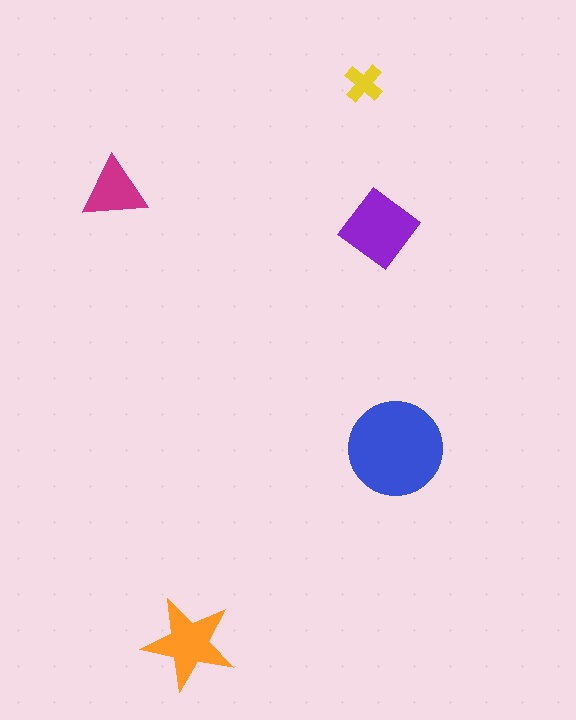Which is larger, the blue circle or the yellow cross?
The blue circle.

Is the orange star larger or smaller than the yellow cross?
Larger.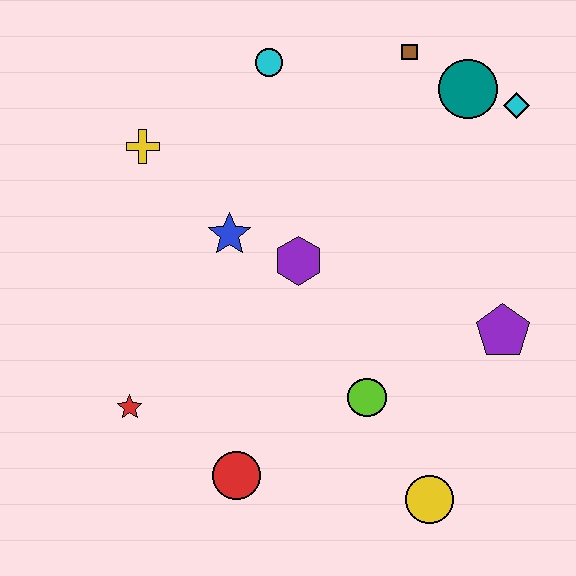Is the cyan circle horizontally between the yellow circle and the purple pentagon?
No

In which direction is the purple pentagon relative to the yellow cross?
The purple pentagon is to the right of the yellow cross.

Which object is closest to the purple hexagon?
The blue star is closest to the purple hexagon.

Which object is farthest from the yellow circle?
The cyan circle is farthest from the yellow circle.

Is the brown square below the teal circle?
No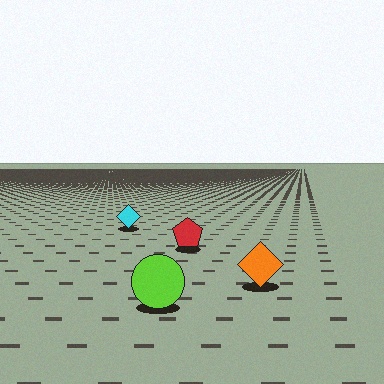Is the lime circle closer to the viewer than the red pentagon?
Yes. The lime circle is closer — you can tell from the texture gradient: the ground texture is coarser near it.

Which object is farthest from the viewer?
The cyan diamond is farthest from the viewer. It appears smaller and the ground texture around it is denser.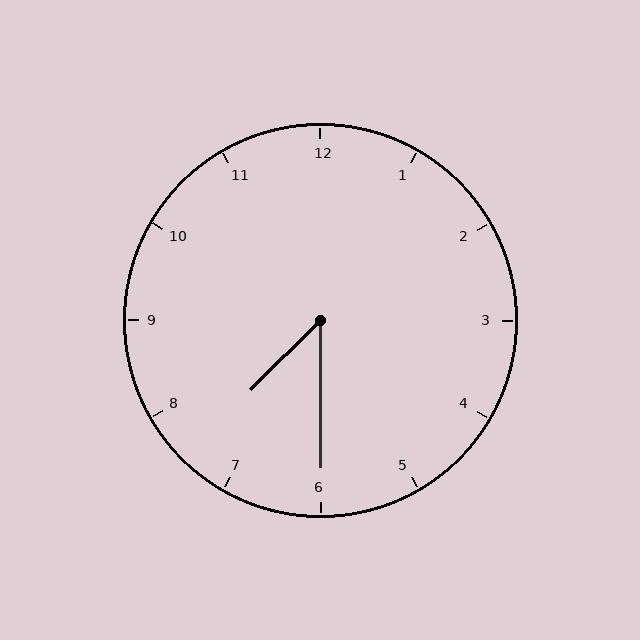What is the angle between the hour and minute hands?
Approximately 45 degrees.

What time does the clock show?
7:30.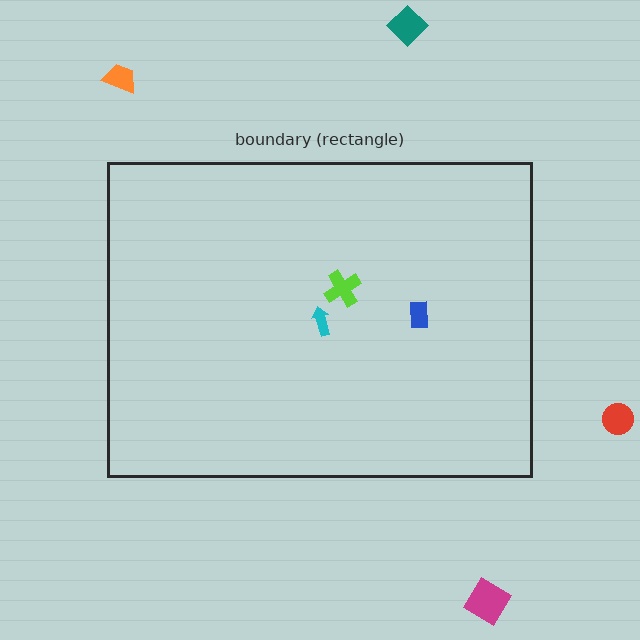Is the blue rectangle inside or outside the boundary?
Inside.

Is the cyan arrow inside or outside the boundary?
Inside.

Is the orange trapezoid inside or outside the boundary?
Outside.